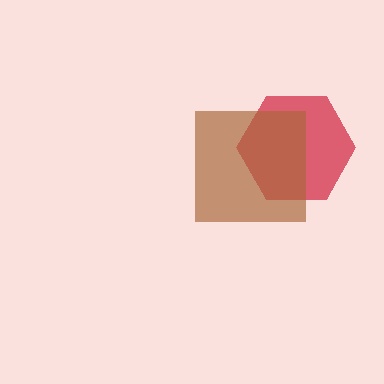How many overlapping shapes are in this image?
There are 2 overlapping shapes in the image.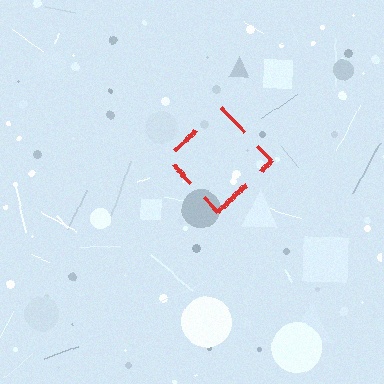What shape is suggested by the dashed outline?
The dashed outline suggests a diamond.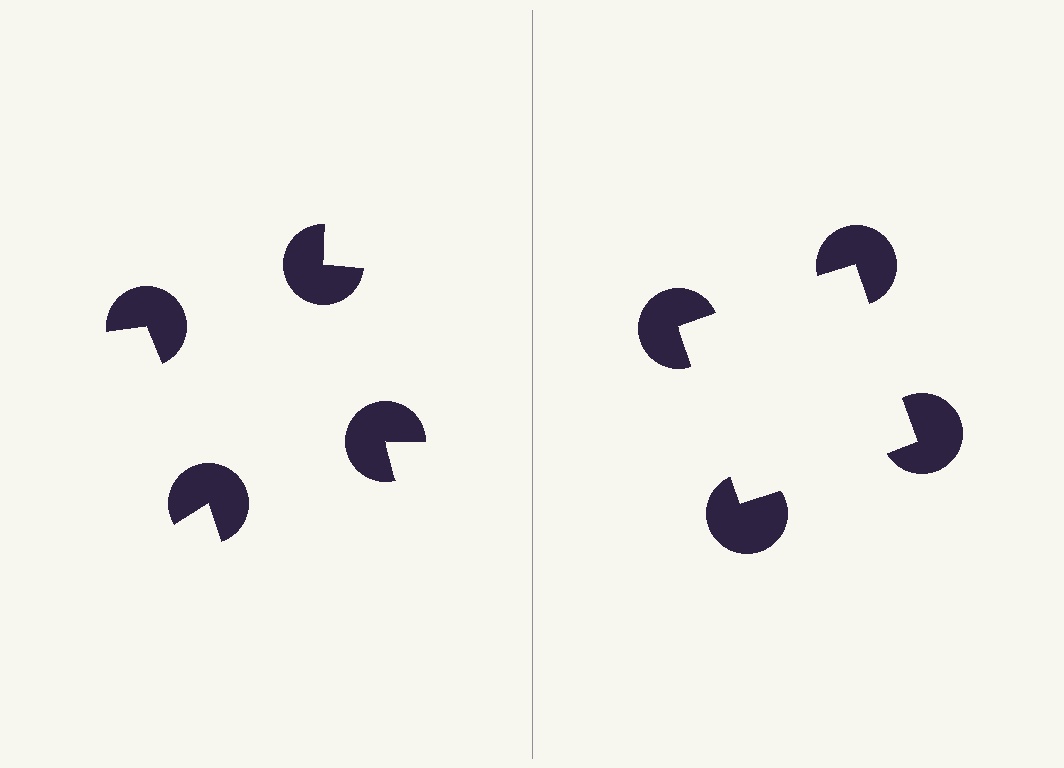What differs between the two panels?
The pac-man discs are positioned identically on both sides; only the wedge orientations differ. On the right they align to a square; on the left they are misaligned.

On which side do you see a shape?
An illusory square appears on the right side. On the left side the wedge cuts are rotated, so no coherent shape forms.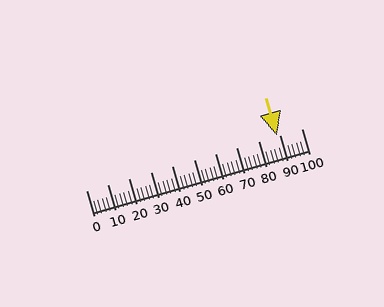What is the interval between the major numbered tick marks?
The major tick marks are spaced 10 units apart.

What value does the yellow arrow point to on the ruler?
The yellow arrow points to approximately 88.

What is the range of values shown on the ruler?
The ruler shows values from 0 to 100.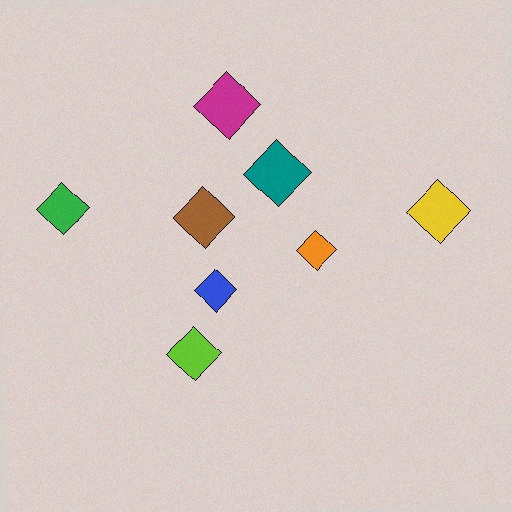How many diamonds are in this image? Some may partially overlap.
There are 8 diamonds.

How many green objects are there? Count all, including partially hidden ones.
There is 1 green object.